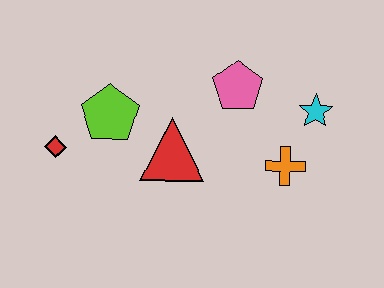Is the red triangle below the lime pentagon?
Yes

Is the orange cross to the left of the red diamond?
No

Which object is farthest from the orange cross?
The red diamond is farthest from the orange cross.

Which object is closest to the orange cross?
The cyan star is closest to the orange cross.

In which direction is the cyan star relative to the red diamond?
The cyan star is to the right of the red diamond.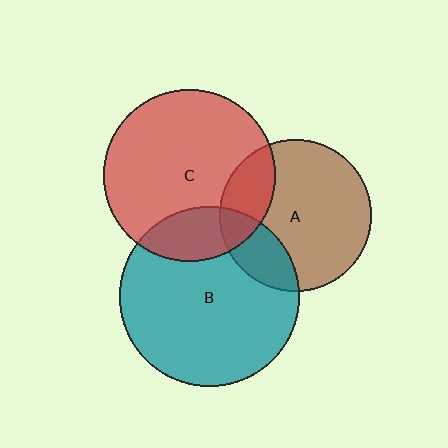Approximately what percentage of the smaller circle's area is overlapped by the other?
Approximately 20%.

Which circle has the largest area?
Circle B (teal).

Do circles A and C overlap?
Yes.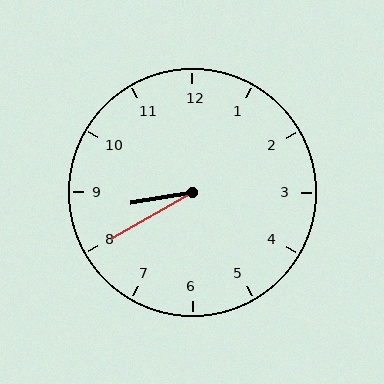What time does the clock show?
8:40.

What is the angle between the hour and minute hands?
Approximately 20 degrees.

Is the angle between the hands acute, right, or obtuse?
It is acute.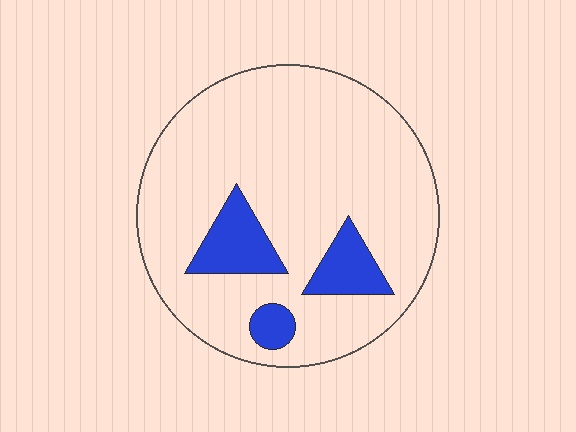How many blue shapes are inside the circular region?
3.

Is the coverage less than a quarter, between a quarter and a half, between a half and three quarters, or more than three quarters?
Less than a quarter.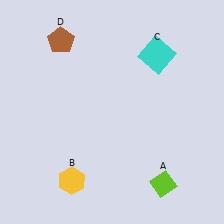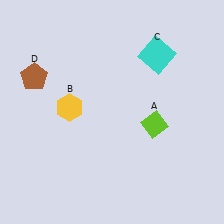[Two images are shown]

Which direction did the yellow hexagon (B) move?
The yellow hexagon (B) moved up.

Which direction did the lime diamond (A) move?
The lime diamond (A) moved up.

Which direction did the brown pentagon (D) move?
The brown pentagon (D) moved down.